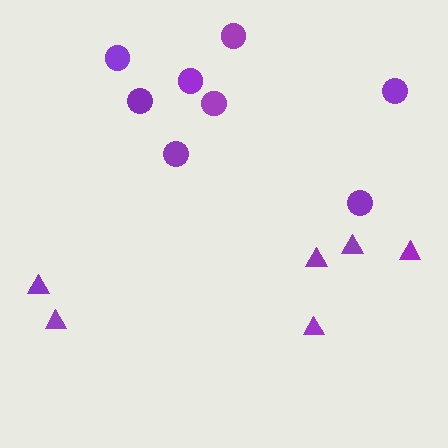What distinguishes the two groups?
There are 2 groups: one group of triangles (6) and one group of circles (8).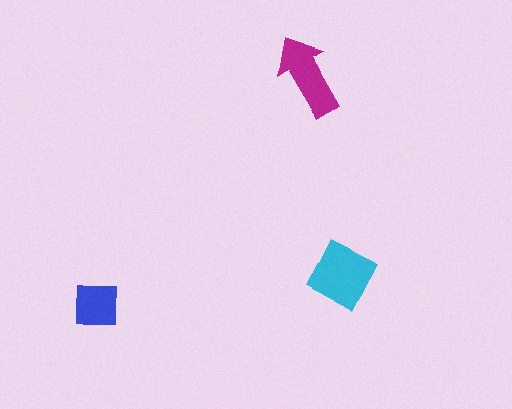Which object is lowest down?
The blue square is bottommost.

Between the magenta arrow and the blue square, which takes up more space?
The magenta arrow.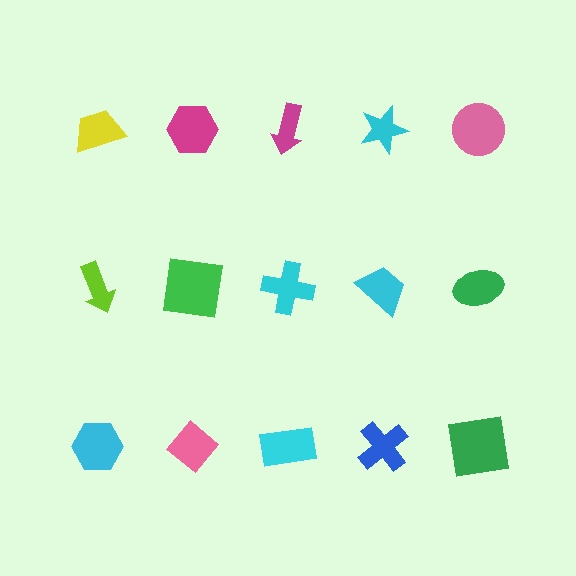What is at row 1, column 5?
A pink circle.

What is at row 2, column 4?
A cyan trapezoid.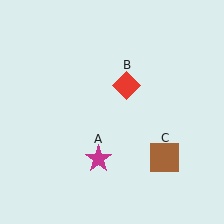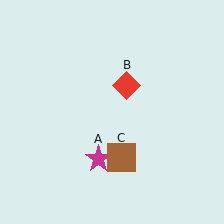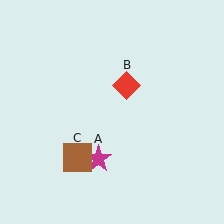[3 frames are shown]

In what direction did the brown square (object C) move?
The brown square (object C) moved left.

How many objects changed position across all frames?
1 object changed position: brown square (object C).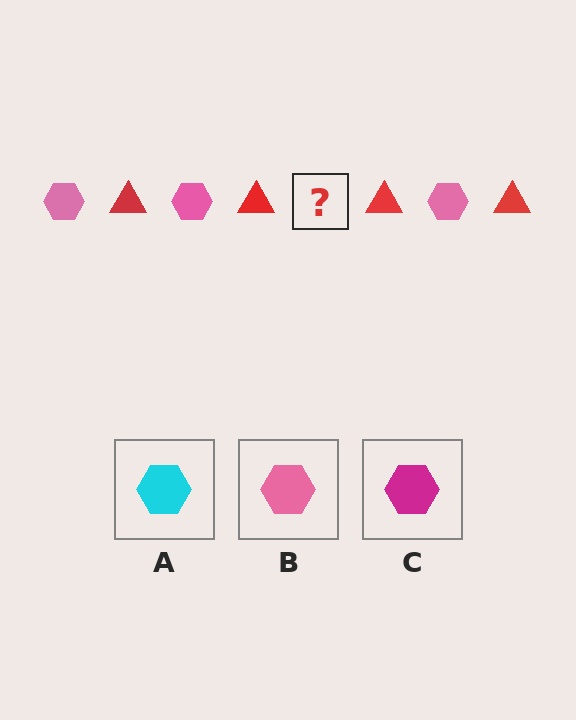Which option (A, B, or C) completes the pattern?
B.